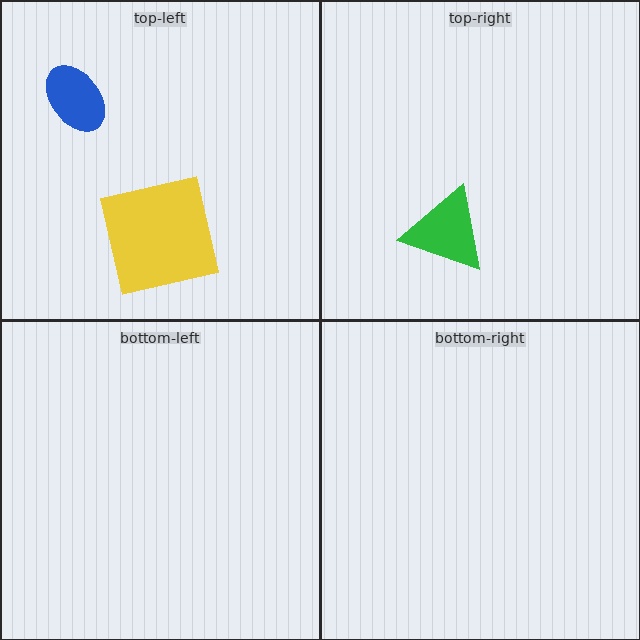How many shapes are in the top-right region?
1.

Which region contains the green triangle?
The top-right region.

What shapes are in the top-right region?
The green triangle.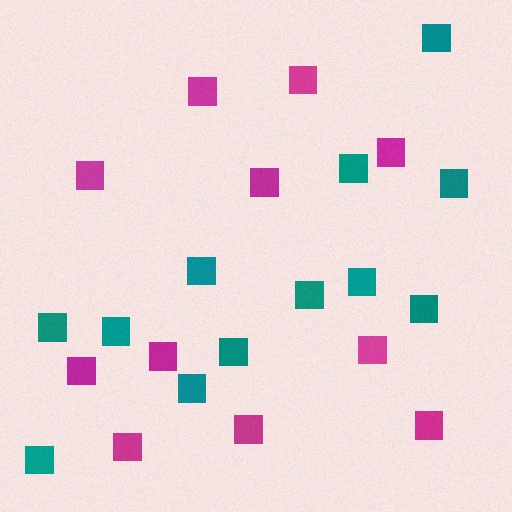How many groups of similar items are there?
There are 2 groups: one group of magenta squares (11) and one group of teal squares (12).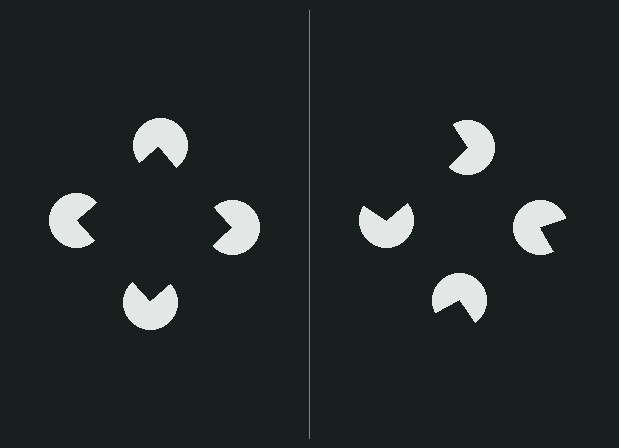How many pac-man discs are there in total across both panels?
8 — 4 on each side.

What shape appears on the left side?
An illusory square.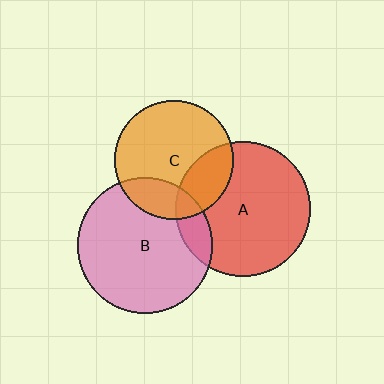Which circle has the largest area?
Circle B (pink).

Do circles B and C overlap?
Yes.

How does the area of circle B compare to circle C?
Approximately 1.3 times.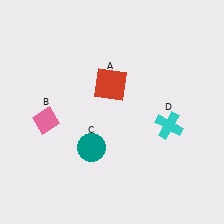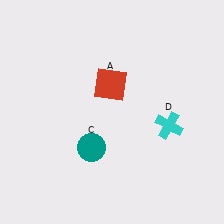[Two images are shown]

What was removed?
The pink diamond (B) was removed in Image 2.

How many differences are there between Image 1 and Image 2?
There is 1 difference between the two images.